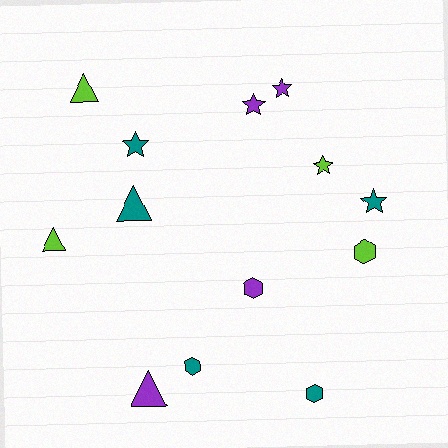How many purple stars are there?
There are 2 purple stars.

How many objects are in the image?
There are 13 objects.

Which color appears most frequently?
Teal, with 5 objects.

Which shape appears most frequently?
Star, with 5 objects.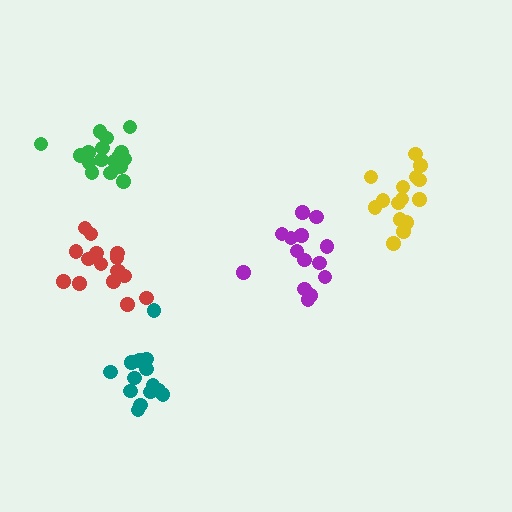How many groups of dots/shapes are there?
There are 5 groups.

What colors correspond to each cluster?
The clusters are colored: red, purple, teal, yellow, green.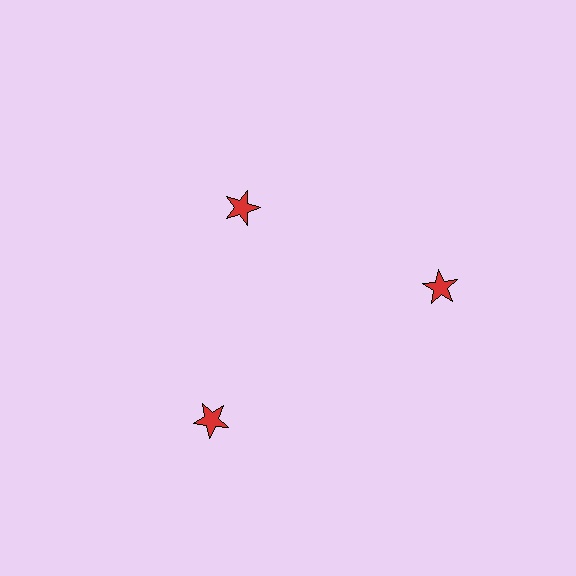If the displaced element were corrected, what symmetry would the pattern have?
It would have 3-fold rotational symmetry — the pattern would map onto itself every 120 degrees.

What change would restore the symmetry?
The symmetry would be restored by moving it outward, back onto the ring so that all 3 stars sit at equal angles and equal distance from the center.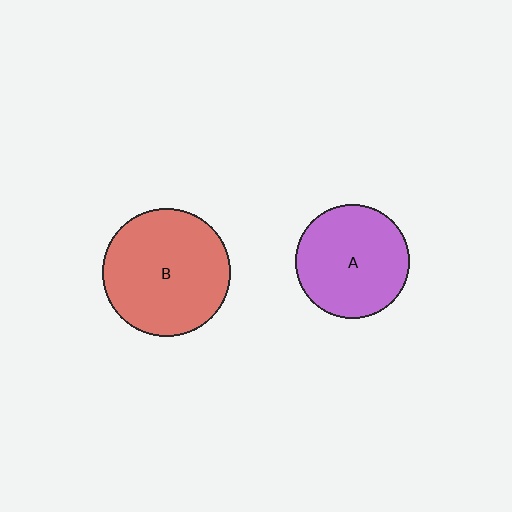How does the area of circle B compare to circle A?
Approximately 1.3 times.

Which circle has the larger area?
Circle B (red).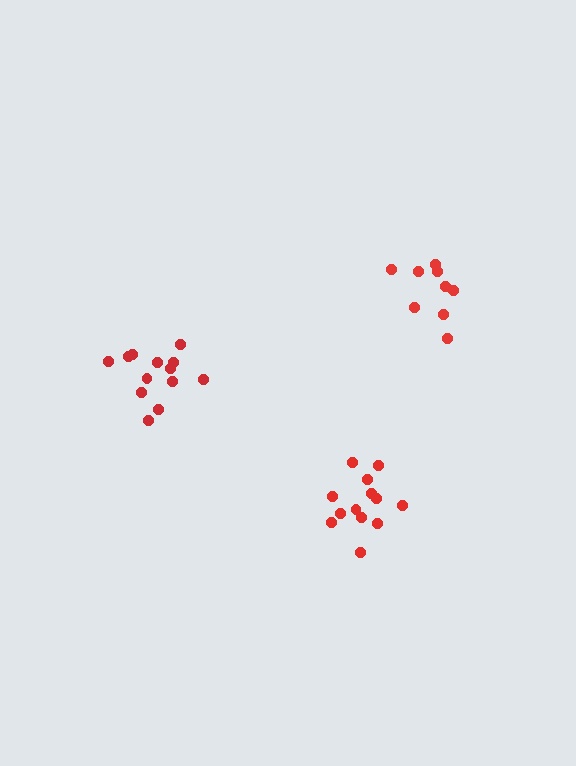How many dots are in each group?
Group 1: 13 dots, Group 2: 13 dots, Group 3: 9 dots (35 total).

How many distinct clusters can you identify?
There are 3 distinct clusters.